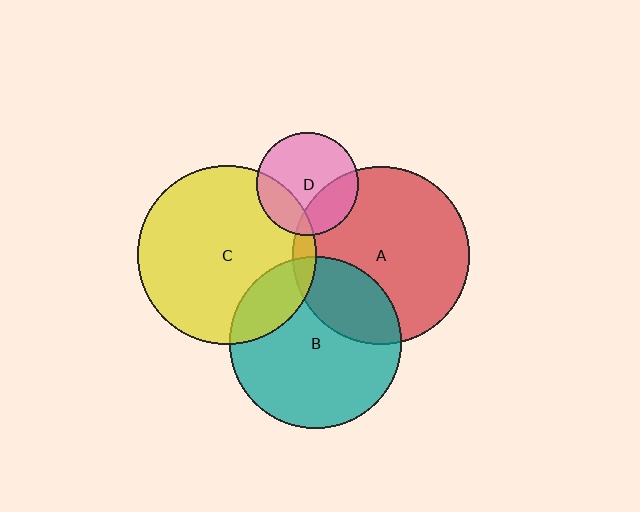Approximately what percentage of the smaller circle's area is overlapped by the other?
Approximately 25%.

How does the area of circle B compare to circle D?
Approximately 2.8 times.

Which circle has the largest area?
Circle C (yellow).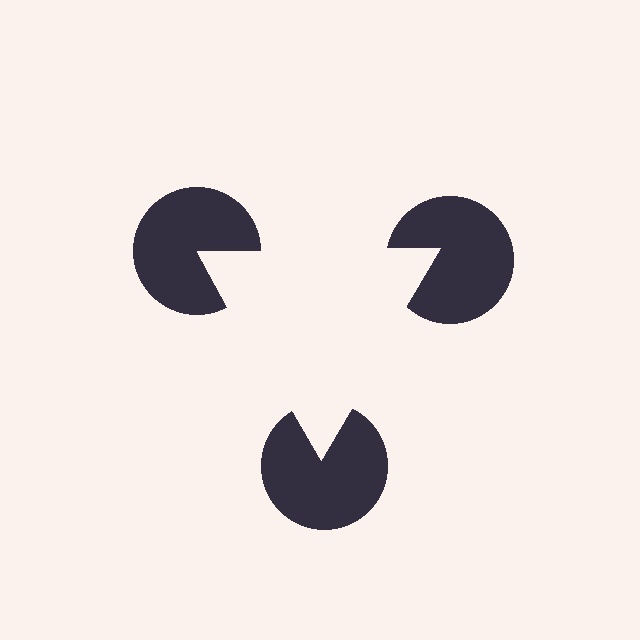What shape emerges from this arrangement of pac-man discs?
An illusory triangle — its edges are inferred from the aligned wedge cuts in the pac-man discs, not physically drawn.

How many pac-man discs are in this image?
There are 3 — one at each vertex of the illusory triangle.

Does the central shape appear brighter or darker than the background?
It typically appears slightly brighter than the background, even though no actual brightness change is drawn.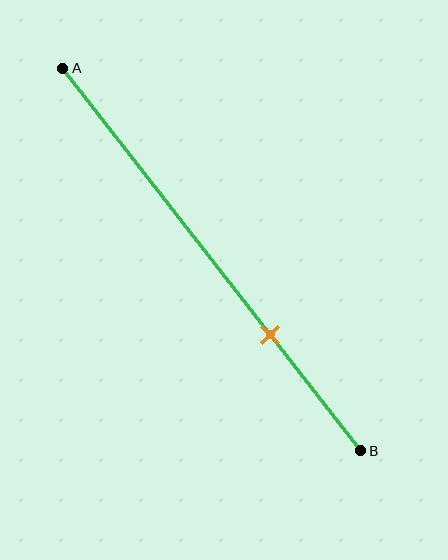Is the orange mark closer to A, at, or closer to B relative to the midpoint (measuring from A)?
The orange mark is closer to point B than the midpoint of segment AB.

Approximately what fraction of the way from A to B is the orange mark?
The orange mark is approximately 70% of the way from A to B.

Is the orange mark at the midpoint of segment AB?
No, the mark is at about 70% from A, not at the 50% midpoint.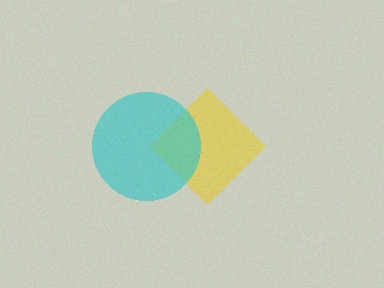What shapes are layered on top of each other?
The layered shapes are: a yellow diamond, a cyan circle.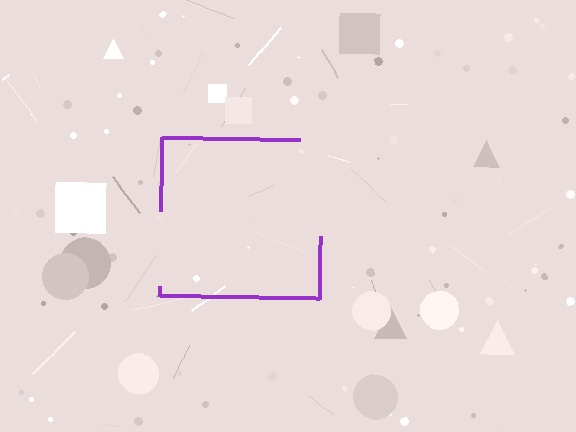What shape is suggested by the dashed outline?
The dashed outline suggests a square.